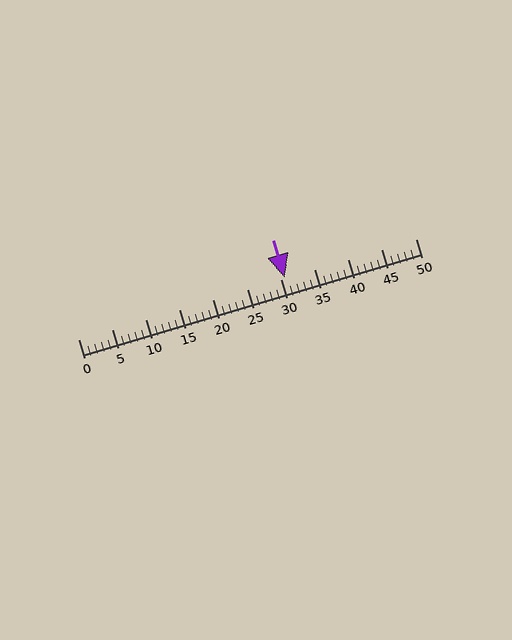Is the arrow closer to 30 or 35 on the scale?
The arrow is closer to 30.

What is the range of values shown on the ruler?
The ruler shows values from 0 to 50.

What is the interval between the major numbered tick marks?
The major tick marks are spaced 5 units apart.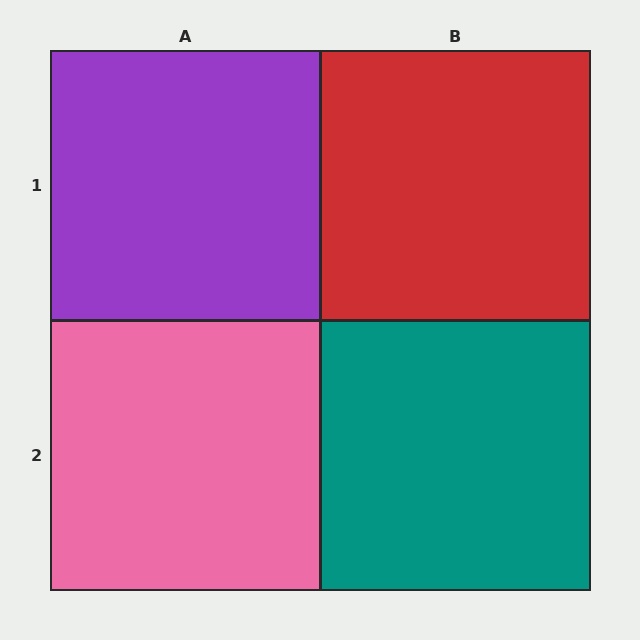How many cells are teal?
1 cell is teal.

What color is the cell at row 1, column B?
Red.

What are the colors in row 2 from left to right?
Pink, teal.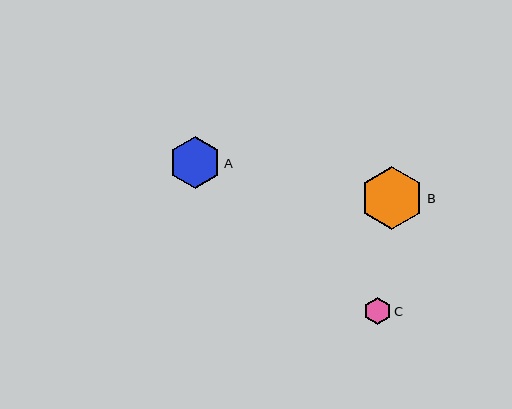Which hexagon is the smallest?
Hexagon C is the smallest with a size of approximately 27 pixels.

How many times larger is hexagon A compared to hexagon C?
Hexagon A is approximately 1.9 times the size of hexagon C.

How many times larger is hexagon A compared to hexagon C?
Hexagon A is approximately 1.9 times the size of hexagon C.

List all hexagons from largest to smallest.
From largest to smallest: B, A, C.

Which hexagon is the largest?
Hexagon B is the largest with a size of approximately 63 pixels.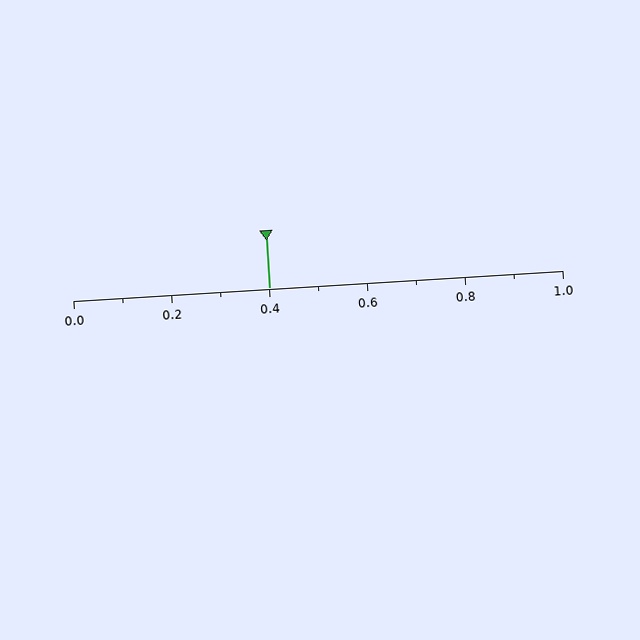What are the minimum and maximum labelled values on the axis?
The axis runs from 0.0 to 1.0.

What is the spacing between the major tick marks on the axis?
The major ticks are spaced 0.2 apart.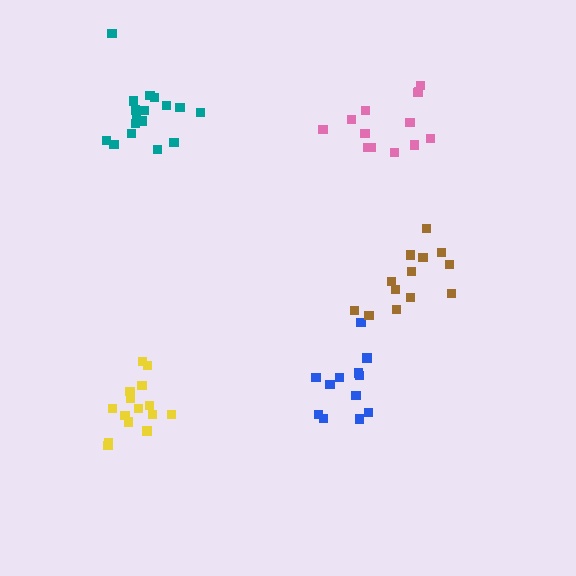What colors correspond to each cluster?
The clusters are colored: teal, blue, brown, pink, yellow.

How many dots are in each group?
Group 1: 17 dots, Group 2: 12 dots, Group 3: 13 dots, Group 4: 13 dots, Group 5: 15 dots (70 total).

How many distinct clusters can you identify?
There are 5 distinct clusters.